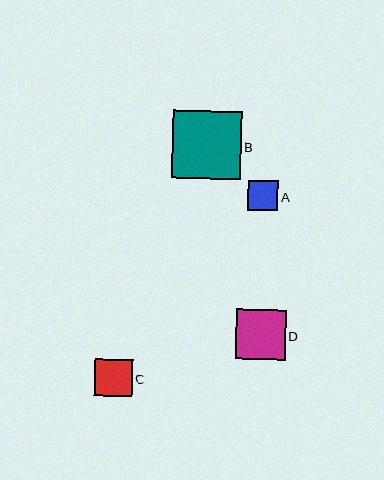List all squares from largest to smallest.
From largest to smallest: B, D, C, A.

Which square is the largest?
Square B is the largest with a size of approximately 68 pixels.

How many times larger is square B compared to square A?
Square B is approximately 2.3 times the size of square A.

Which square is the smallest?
Square A is the smallest with a size of approximately 30 pixels.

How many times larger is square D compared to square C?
Square D is approximately 1.3 times the size of square C.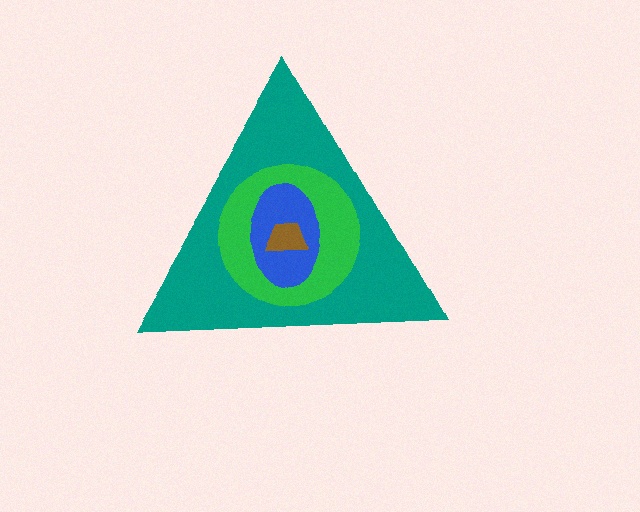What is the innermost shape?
The brown trapezoid.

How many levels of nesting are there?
4.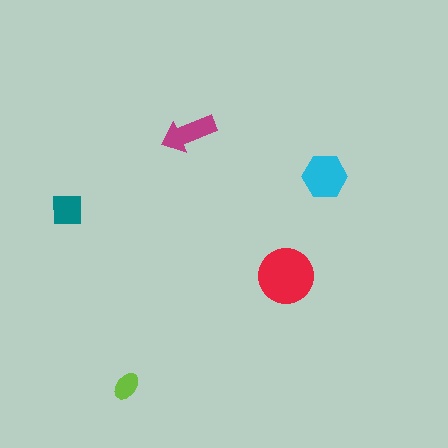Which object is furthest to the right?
The cyan hexagon is rightmost.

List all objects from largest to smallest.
The red circle, the cyan hexagon, the magenta arrow, the teal square, the lime ellipse.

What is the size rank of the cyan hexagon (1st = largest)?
2nd.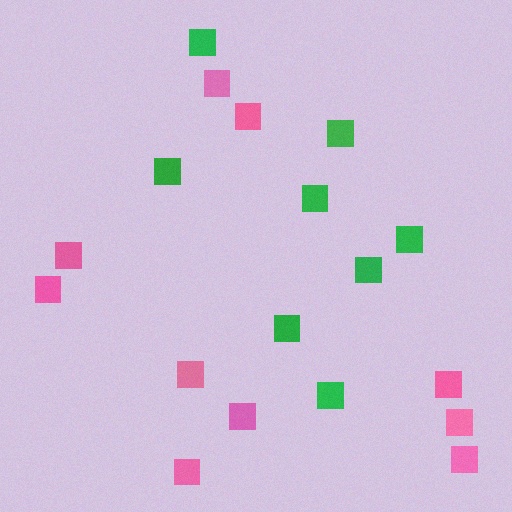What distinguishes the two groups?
There are 2 groups: one group of green squares (8) and one group of pink squares (10).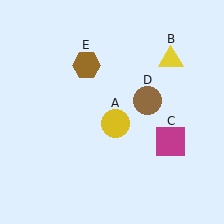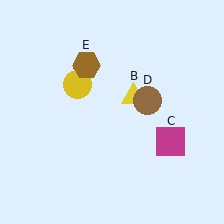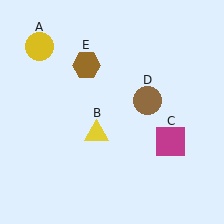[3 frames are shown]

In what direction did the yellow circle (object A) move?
The yellow circle (object A) moved up and to the left.